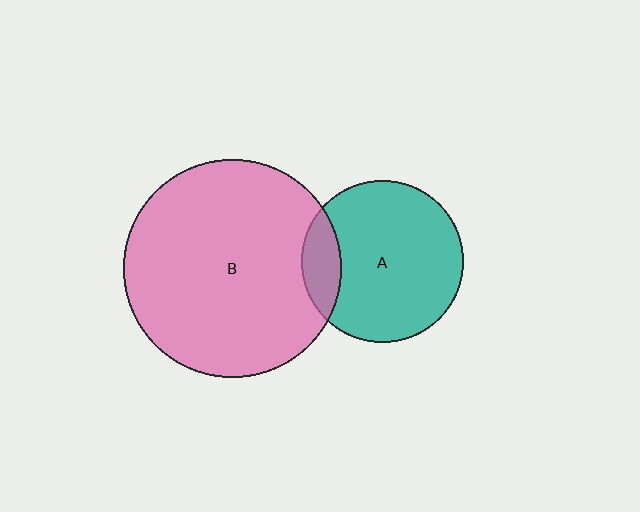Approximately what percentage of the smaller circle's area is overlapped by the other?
Approximately 15%.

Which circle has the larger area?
Circle B (pink).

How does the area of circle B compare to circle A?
Approximately 1.8 times.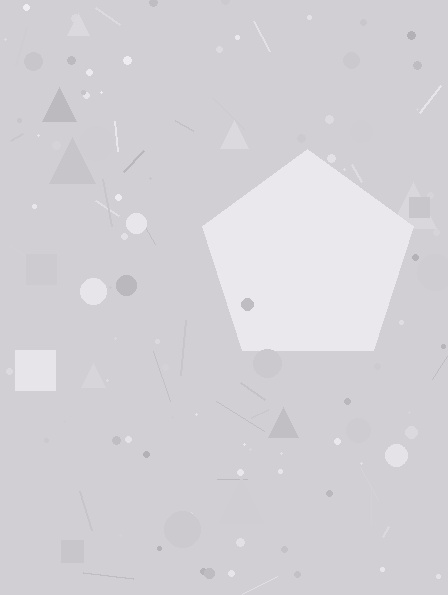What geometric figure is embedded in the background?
A pentagon is embedded in the background.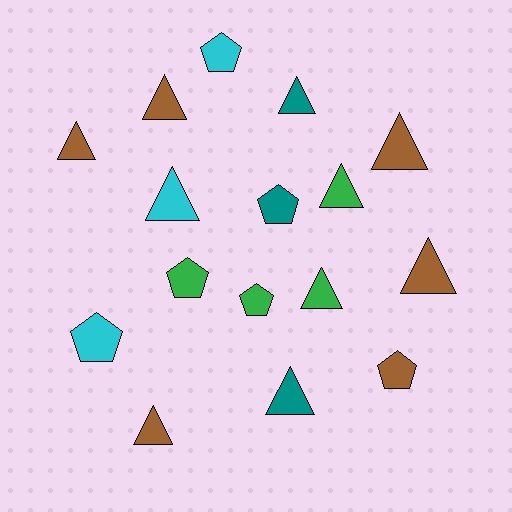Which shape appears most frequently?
Triangle, with 10 objects.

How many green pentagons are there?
There are 2 green pentagons.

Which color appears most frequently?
Brown, with 6 objects.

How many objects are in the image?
There are 16 objects.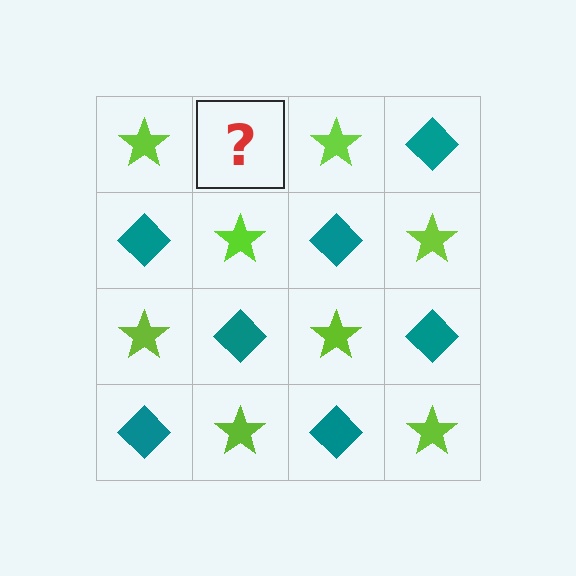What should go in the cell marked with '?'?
The missing cell should contain a teal diamond.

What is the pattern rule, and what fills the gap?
The rule is that it alternates lime star and teal diamond in a checkerboard pattern. The gap should be filled with a teal diamond.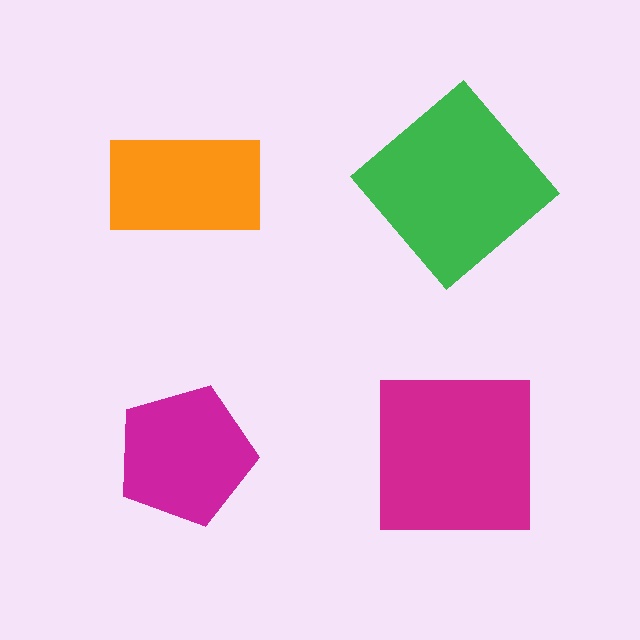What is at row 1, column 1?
An orange rectangle.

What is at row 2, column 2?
A magenta square.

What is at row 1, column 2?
A green diamond.